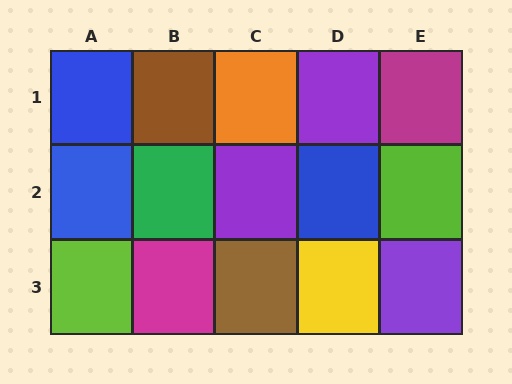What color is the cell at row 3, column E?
Purple.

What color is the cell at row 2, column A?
Blue.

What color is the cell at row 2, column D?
Blue.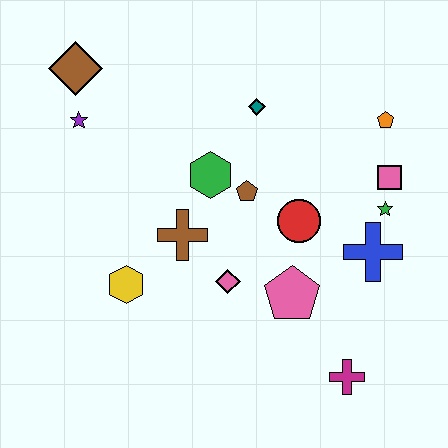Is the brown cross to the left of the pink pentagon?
Yes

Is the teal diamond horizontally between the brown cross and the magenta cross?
Yes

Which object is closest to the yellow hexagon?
The brown cross is closest to the yellow hexagon.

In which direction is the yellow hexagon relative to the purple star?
The yellow hexagon is below the purple star.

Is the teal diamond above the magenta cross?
Yes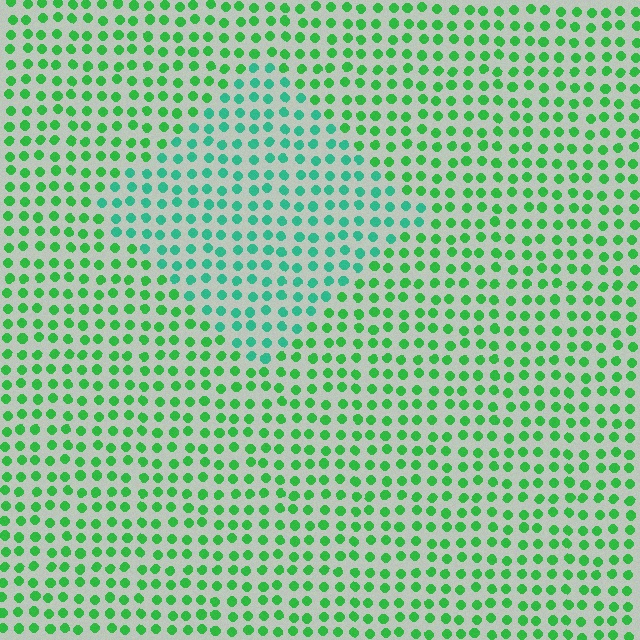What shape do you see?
I see a diamond.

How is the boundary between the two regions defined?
The boundary is defined purely by a slight shift in hue (about 33 degrees). Spacing, size, and orientation are identical on both sides.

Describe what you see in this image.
The image is filled with small green elements in a uniform arrangement. A diamond-shaped region is visible where the elements are tinted to a slightly different hue, forming a subtle color boundary.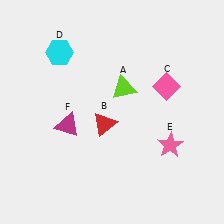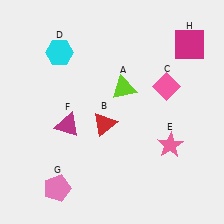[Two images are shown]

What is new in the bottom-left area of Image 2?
A pink pentagon (G) was added in the bottom-left area of Image 2.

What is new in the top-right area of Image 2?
A magenta square (H) was added in the top-right area of Image 2.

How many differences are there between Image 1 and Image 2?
There are 2 differences between the two images.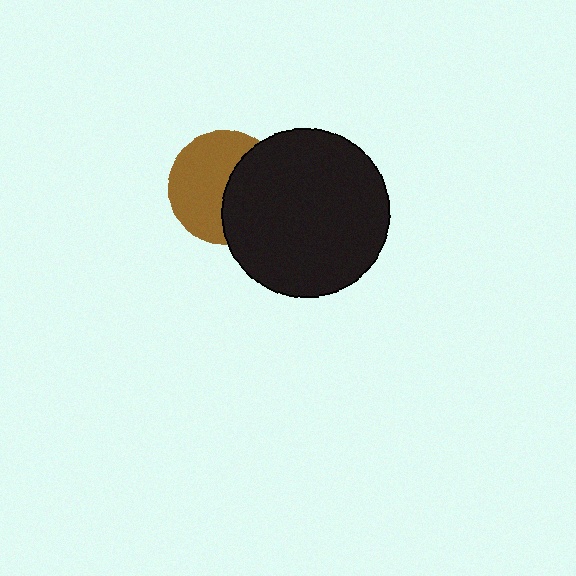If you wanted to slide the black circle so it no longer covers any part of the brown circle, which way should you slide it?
Slide it right — that is the most direct way to separate the two shapes.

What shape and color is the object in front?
The object in front is a black circle.